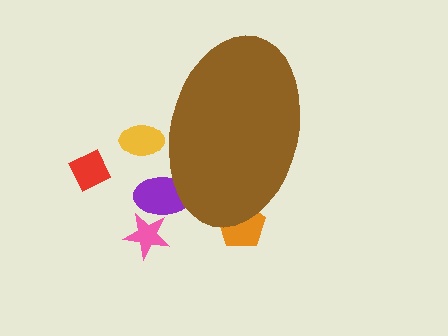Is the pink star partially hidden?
No, the pink star is fully visible.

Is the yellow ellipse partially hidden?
Yes, the yellow ellipse is partially hidden behind the brown ellipse.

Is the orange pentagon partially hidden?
Yes, the orange pentagon is partially hidden behind the brown ellipse.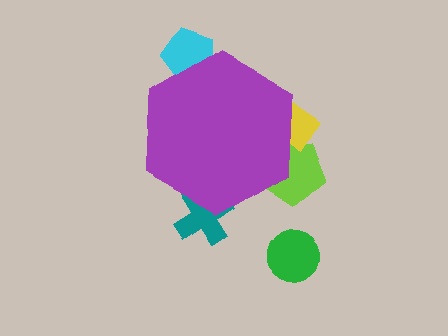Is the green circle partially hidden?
No, the green circle is fully visible.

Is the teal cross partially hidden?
Yes, the teal cross is partially hidden behind the purple hexagon.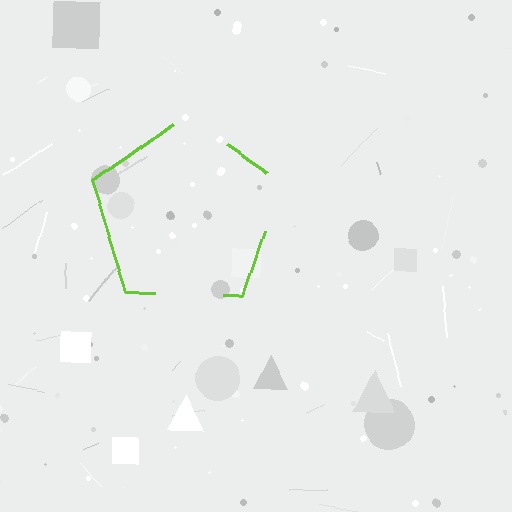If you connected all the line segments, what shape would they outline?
They would outline a pentagon.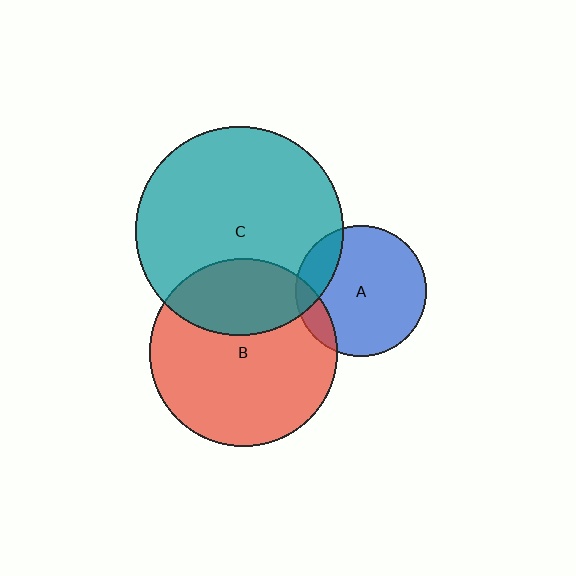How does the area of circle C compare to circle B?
Approximately 1.2 times.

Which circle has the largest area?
Circle C (teal).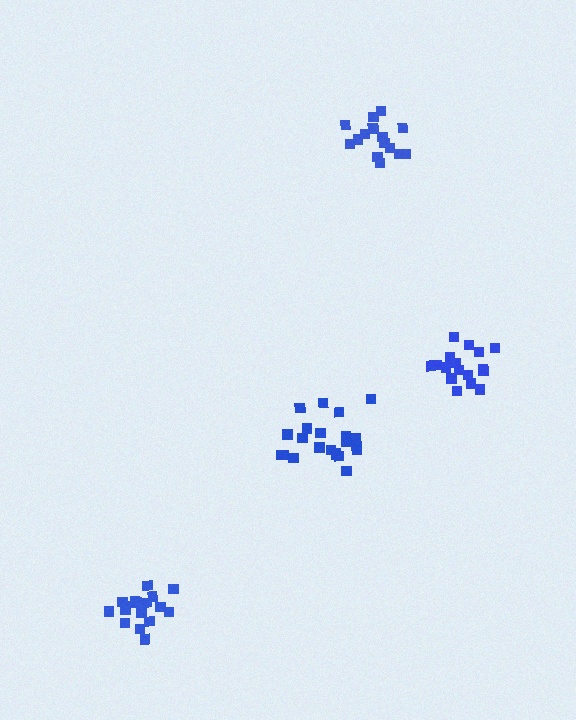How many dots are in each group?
Group 1: 17 dots, Group 2: 17 dots, Group 3: 15 dots, Group 4: 21 dots (70 total).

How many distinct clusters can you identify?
There are 4 distinct clusters.